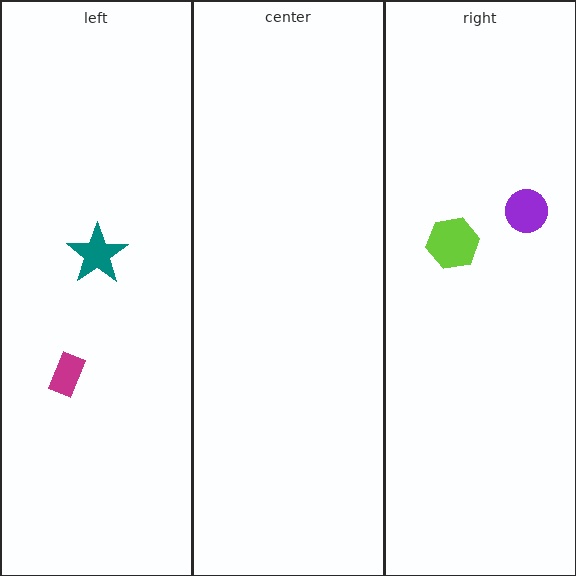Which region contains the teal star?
The left region.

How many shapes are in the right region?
2.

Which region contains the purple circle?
The right region.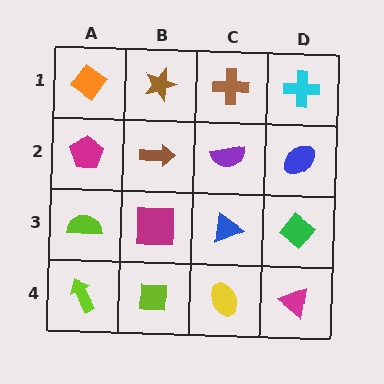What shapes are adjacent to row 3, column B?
A brown arrow (row 2, column B), a lime square (row 4, column B), a lime semicircle (row 3, column A), a blue triangle (row 3, column C).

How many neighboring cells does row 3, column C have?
4.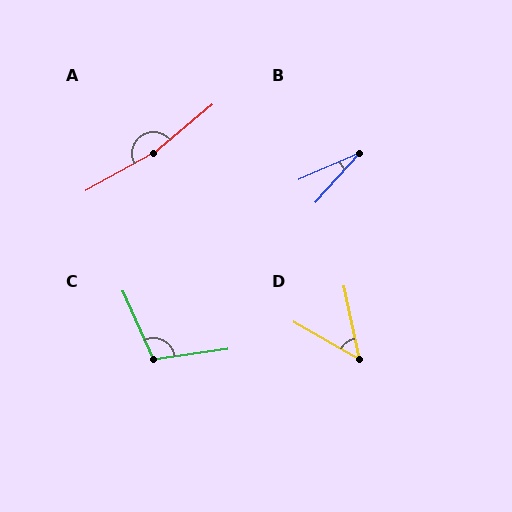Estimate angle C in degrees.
Approximately 106 degrees.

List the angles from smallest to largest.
B (24°), D (49°), C (106°), A (169°).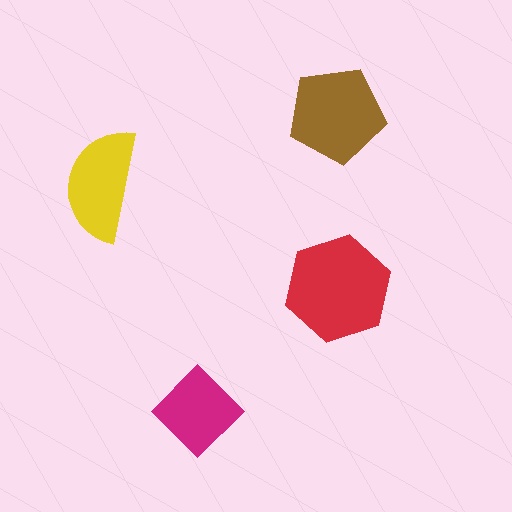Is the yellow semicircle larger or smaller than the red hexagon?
Smaller.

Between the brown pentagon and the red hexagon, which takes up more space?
The red hexagon.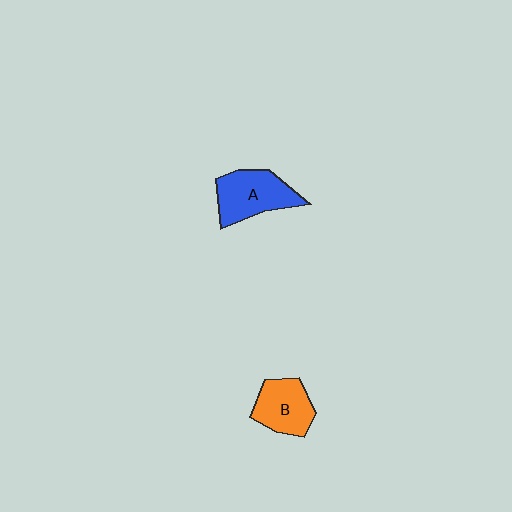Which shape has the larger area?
Shape A (blue).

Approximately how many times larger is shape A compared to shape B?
Approximately 1.2 times.